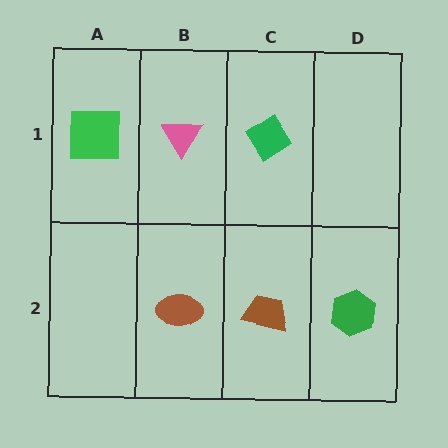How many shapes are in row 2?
3 shapes.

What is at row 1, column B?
A pink triangle.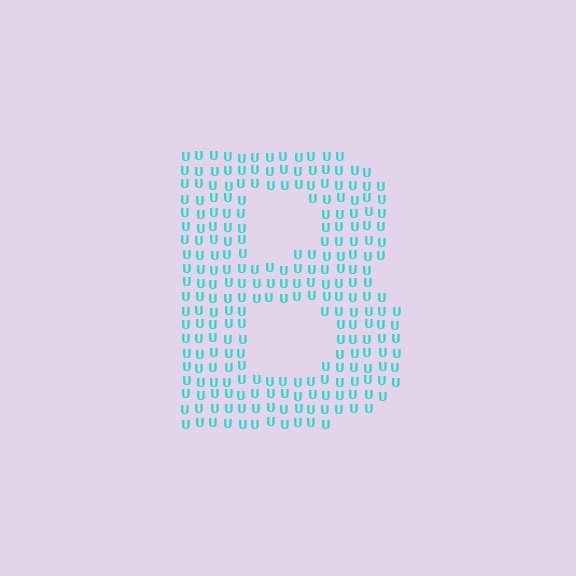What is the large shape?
The large shape is the letter B.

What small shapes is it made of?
It is made of small letter U's.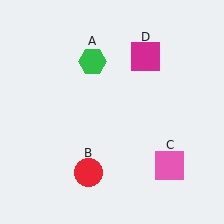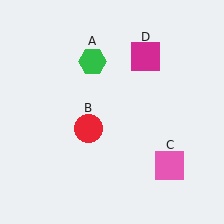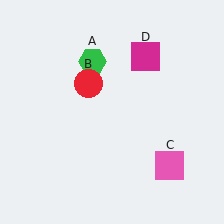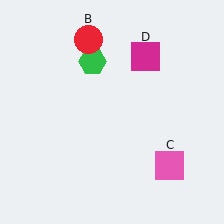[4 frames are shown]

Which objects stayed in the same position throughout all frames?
Green hexagon (object A) and pink square (object C) and magenta square (object D) remained stationary.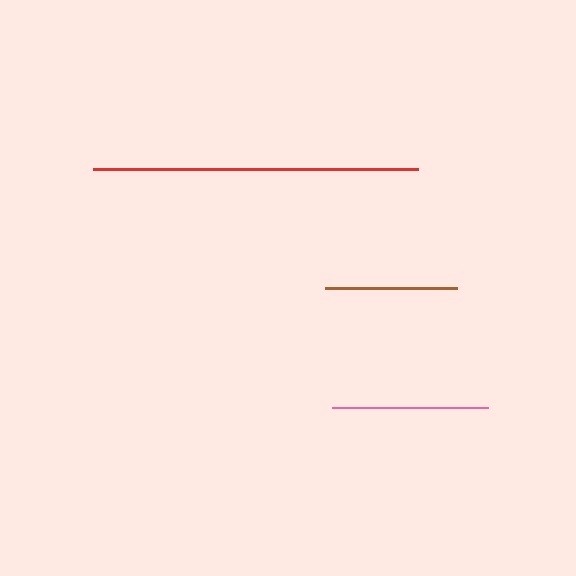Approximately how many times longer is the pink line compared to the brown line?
The pink line is approximately 1.2 times the length of the brown line.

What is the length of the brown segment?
The brown segment is approximately 132 pixels long.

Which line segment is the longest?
The red line is the longest at approximately 325 pixels.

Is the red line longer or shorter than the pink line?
The red line is longer than the pink line.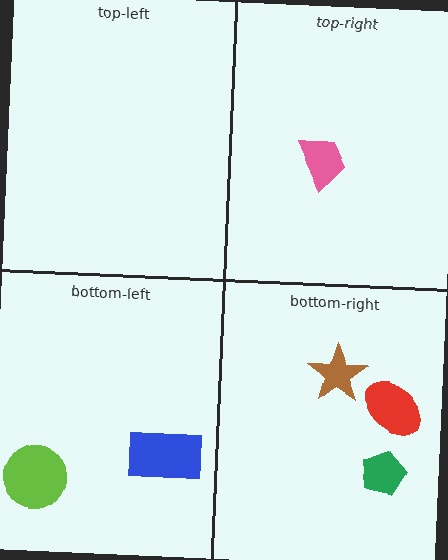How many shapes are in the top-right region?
1.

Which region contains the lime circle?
The bottom-left region.